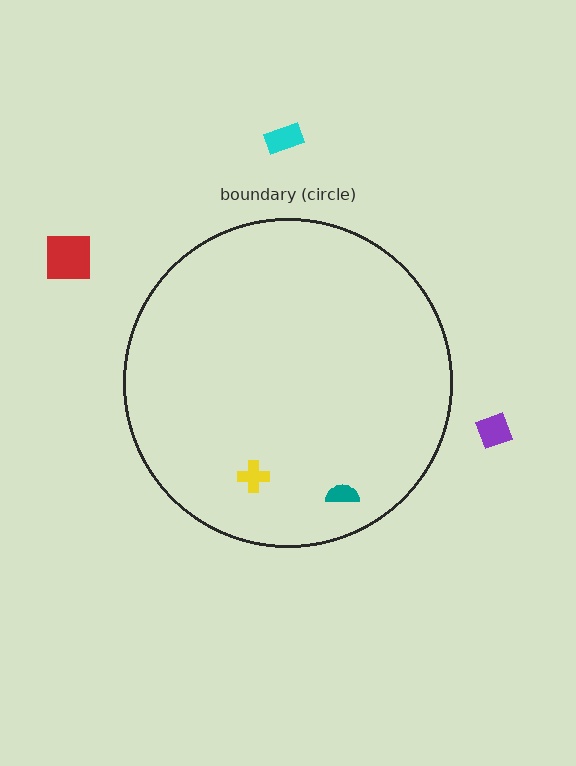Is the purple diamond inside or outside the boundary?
Outside.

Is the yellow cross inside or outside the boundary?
Inside.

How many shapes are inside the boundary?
2 inside, 3 outside.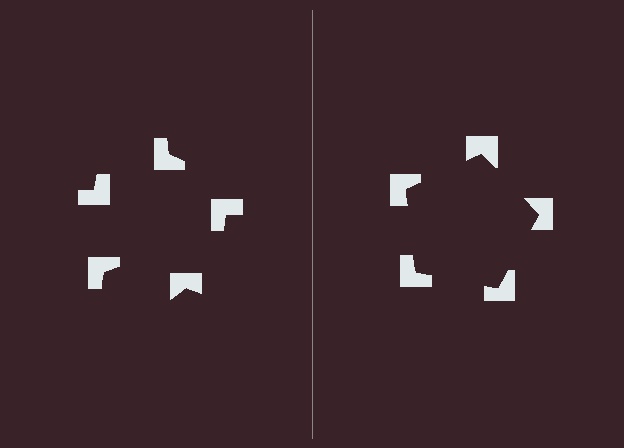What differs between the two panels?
The notched squares are positioned identically on both sides; only the wedge orientations differ. On the right they align to a pentagon; on the left they are misaligned.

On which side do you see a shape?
An illusory pentagon appears on the right side. On the left side the wedge cuts are rotated, so no coherent shape forms.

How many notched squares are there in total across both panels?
10 — 5 on each side.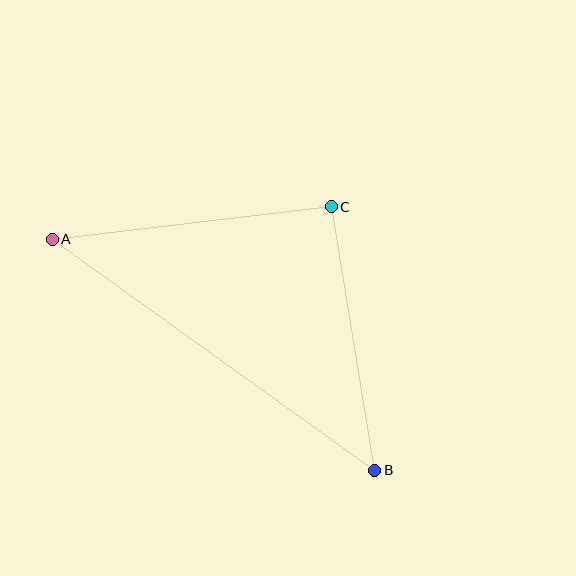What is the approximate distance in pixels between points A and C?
The distance between A and C is approximately 281 pixels.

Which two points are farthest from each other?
Points A and B are farthest from each other.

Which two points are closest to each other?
Points B and C are closest to each other.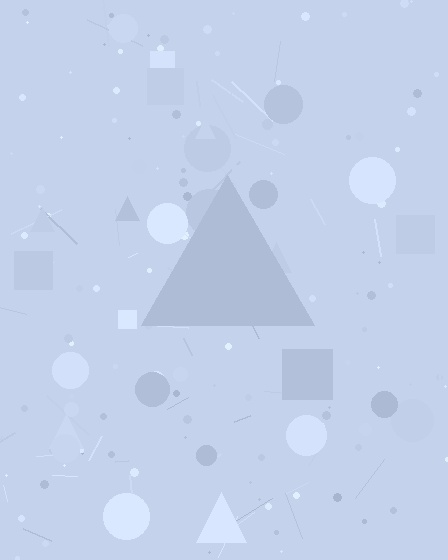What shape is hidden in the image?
A triangle is hidden in the image.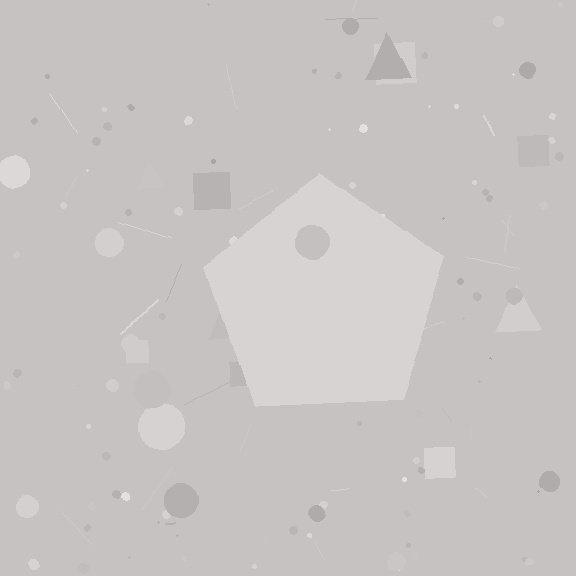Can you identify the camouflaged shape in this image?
The camouflaged shape is a pentagon.